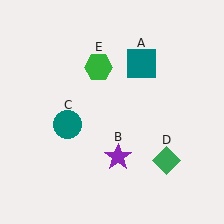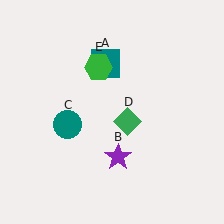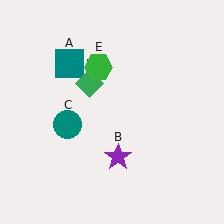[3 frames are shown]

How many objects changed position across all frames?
2 objects changed position: teal square (object A), green diamond (object D).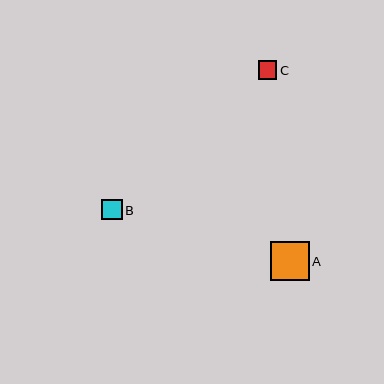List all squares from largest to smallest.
From largest to smallest: A, B, C.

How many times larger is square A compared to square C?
Square A is approximately 2.1 times the size of square C.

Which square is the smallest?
Square C is the smallest with a size of approximately 19 pixels.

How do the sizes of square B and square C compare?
Square B and square C are approximately the same size.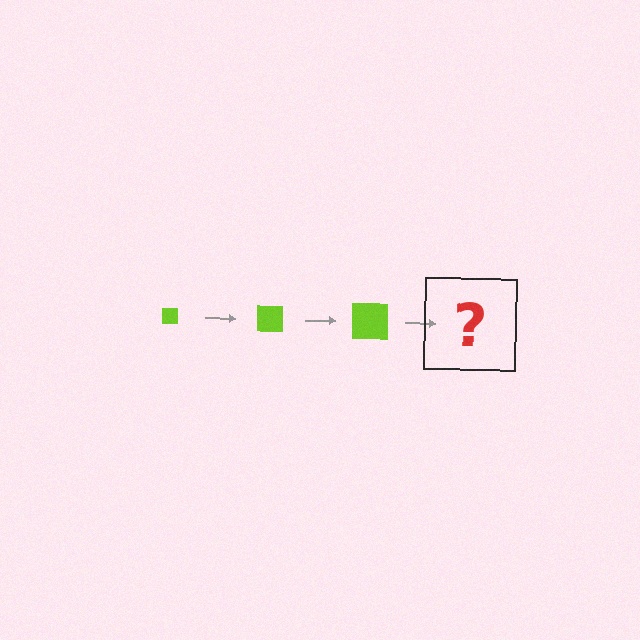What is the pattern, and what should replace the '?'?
The pattern is that the square gets progressively larger each step. The '?' should be a lime square, larger than the previous one.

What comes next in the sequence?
The next element should be a lime square, larger than the previous one.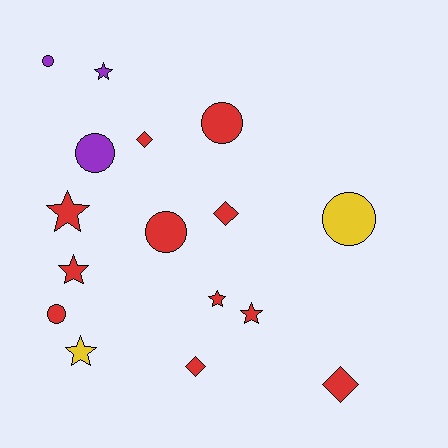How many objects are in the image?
There are 16 objects.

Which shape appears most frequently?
Star, with 6 objects.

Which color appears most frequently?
Red, with 11 objects.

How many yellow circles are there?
There is 1 yellow circle.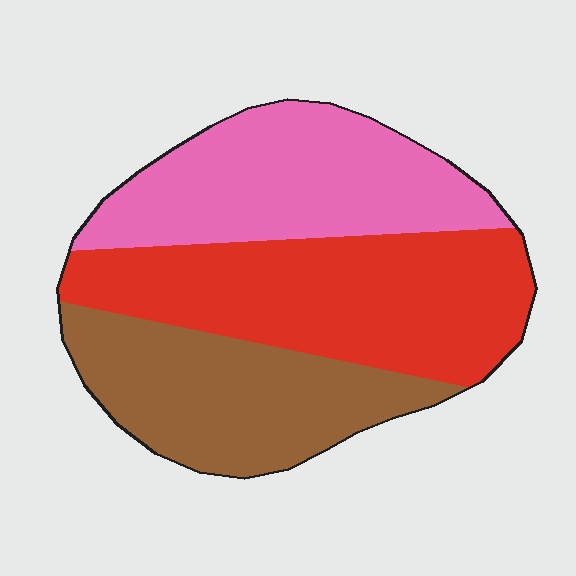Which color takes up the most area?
Red, at roughly 40%.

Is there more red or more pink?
Red.